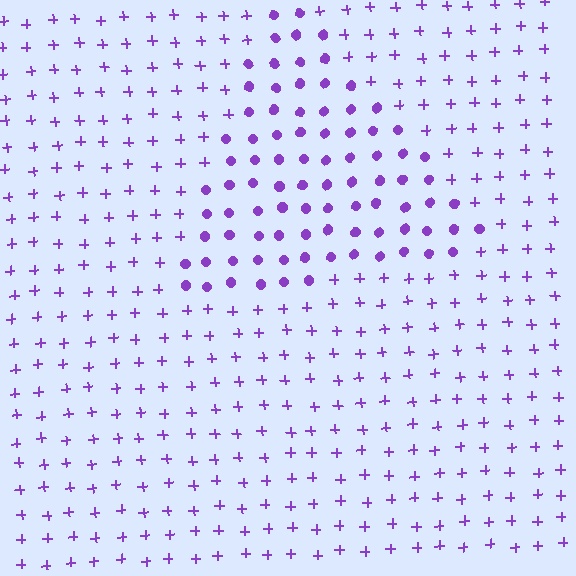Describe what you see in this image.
The image is filled with small purple elements arranged in a uniform grid. A triangle-shaped region contains circles, while the surrounding area contains plus signs. The boundary is defined purely by the change in element shape.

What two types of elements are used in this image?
The image uses circles inside the triangle region and plus signs outside it.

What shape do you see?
I see a triangle.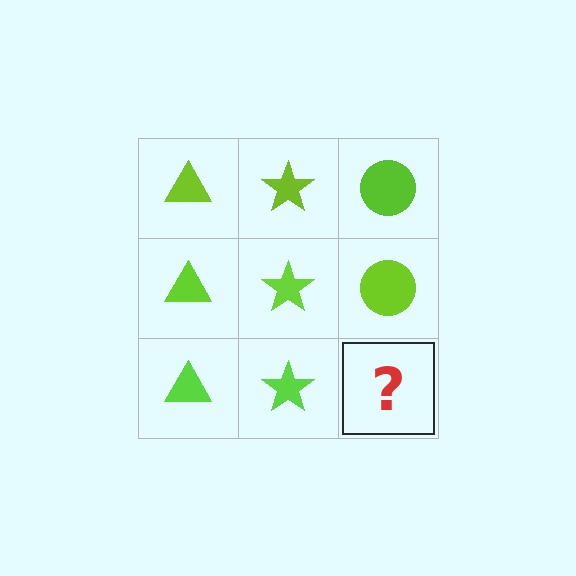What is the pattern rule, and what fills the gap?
The rule is that each column has a consistent shape. The gap should be filled with a lime circle.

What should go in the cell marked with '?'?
The missing cell should contain a lime circle.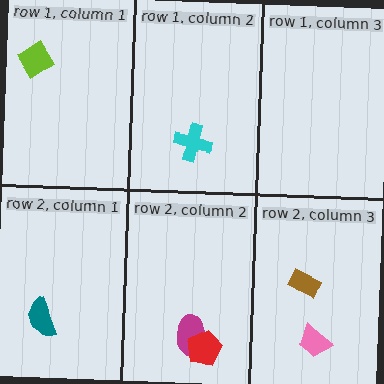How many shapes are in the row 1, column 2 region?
1.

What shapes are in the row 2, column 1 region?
The teal semicircle.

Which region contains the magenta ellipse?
The row 2, column 2 region.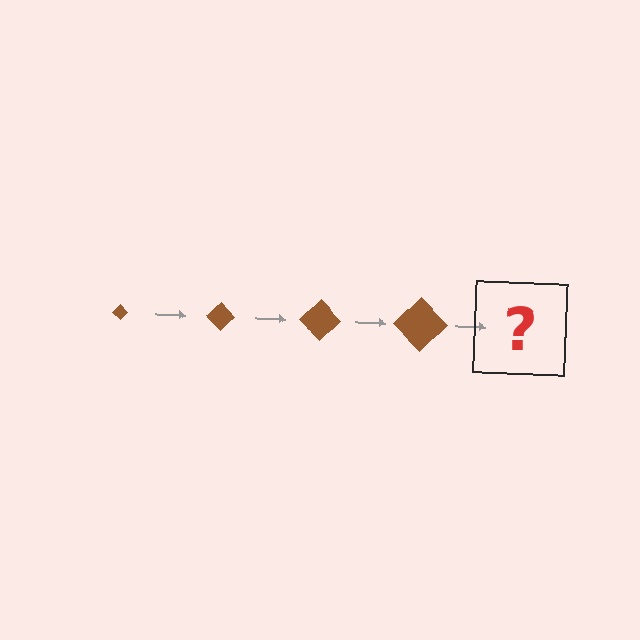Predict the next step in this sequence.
The next step is a brown diamond, larger than the previous one.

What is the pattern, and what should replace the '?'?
The pattern is that the diamond gets progressively larger each step. The '?' should be a brown diamond, larger than the previous one.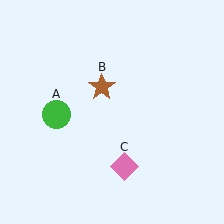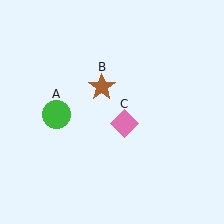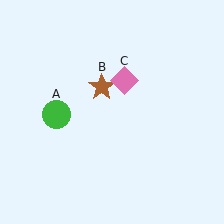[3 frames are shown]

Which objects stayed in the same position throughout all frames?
Green circle (object A) and brown star (object B) remained stationary.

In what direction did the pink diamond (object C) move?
The pink diamond (object C) moved up.